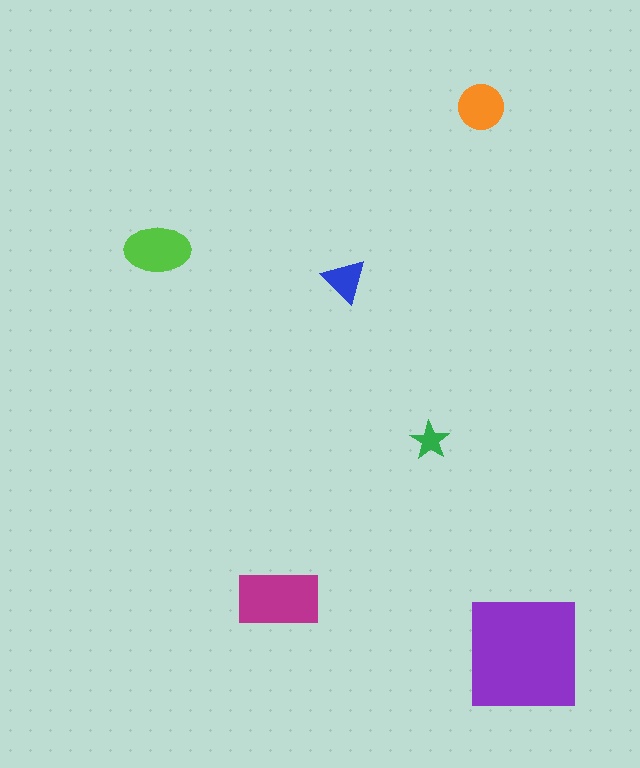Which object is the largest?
The purple square.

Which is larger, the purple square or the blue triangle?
The purple square.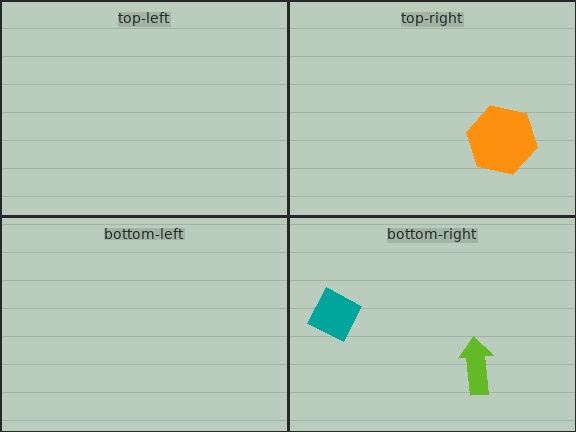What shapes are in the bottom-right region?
The teal diamond, the lime arrow.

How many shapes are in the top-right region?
1.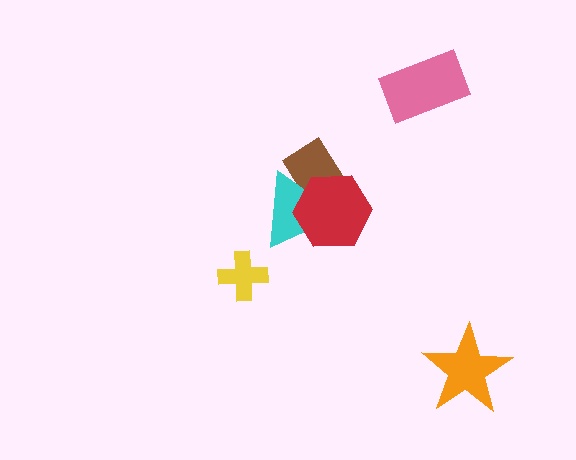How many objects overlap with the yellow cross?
0 objects overlap with the yellow cross.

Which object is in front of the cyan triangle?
The red hexagon is in front of the cyan triangle.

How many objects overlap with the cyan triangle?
2 objects overlap with the cyan triangle.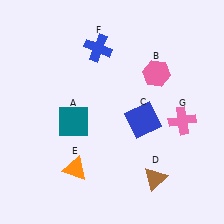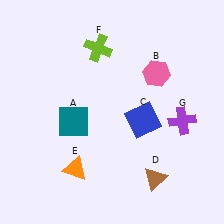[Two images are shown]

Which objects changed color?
F changed from blue to lime. G changed from pink to purple.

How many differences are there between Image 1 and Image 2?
There are 2 differences between the two images.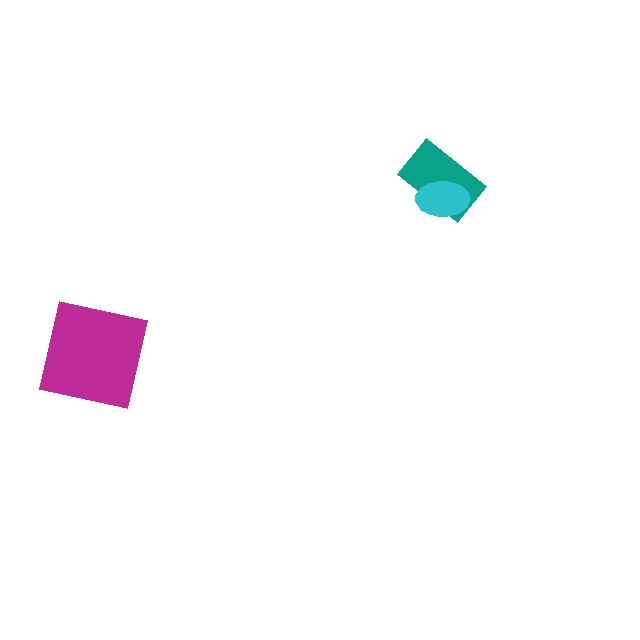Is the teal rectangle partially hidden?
Yes, it is partially covered by another shape.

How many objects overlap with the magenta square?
0 objects overlap with the magenta square.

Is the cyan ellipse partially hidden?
No, no other shape covers it.